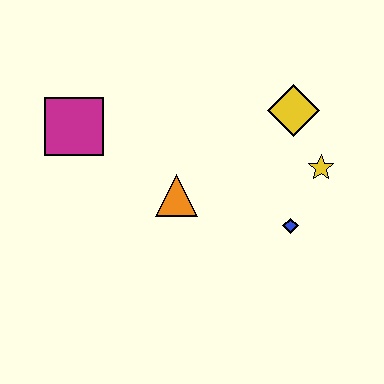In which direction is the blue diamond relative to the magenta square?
The blue diamond is to the right of the magenta square.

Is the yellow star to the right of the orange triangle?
Yes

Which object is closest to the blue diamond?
The yellow star is closest to the blue diamond.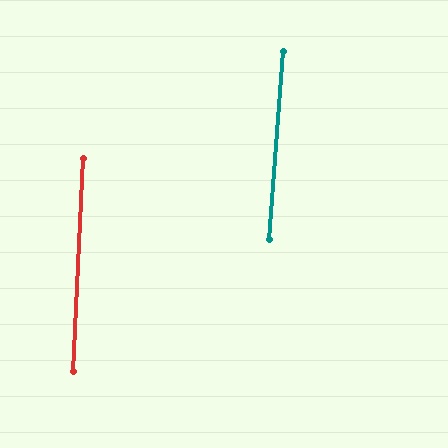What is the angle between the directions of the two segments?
Approximately 2 degrees.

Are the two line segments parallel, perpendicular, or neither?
Parallel — their directions differ by only 1.9°.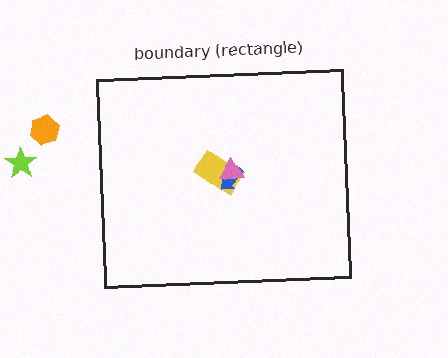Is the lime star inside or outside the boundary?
Outside.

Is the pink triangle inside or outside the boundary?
Inside.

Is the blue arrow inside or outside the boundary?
Inside.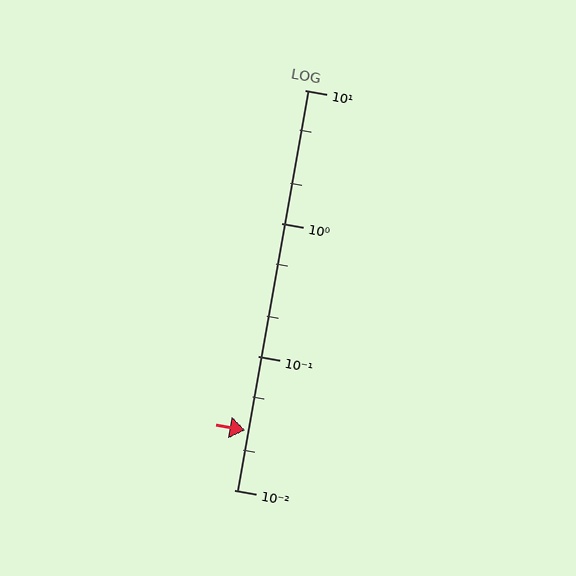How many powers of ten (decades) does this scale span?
The scale spans 3 decades, from 0.01 to 10.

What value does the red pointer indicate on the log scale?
The pointer indicates approximately 0.028.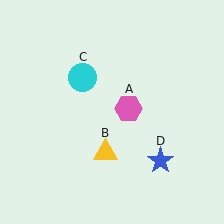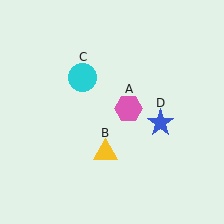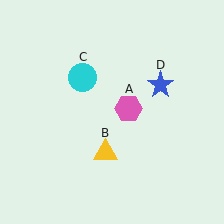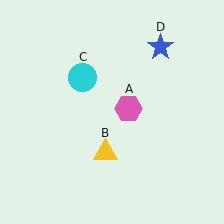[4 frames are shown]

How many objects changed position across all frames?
1 object changed position: blue star (object D).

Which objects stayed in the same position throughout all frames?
Pink hexagon (object A) and yellow triangle (object B) and cyan circle (object C) remained stationary.